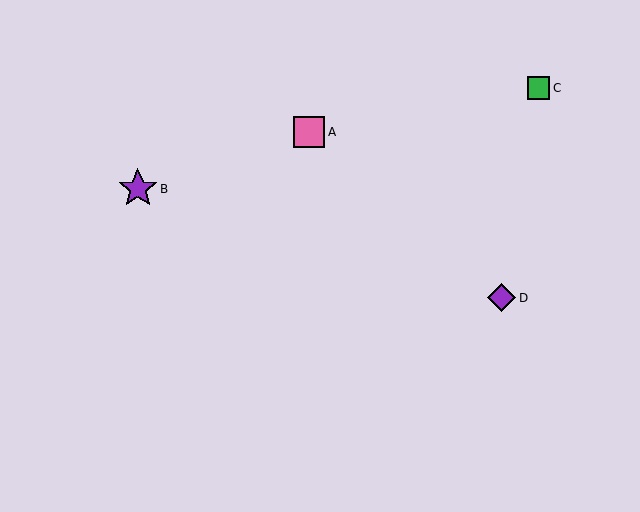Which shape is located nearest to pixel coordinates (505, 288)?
The purple diamond (labeled D) at (501, 298) is nearest to that location.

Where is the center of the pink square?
The center of the pink square is at (309, 132).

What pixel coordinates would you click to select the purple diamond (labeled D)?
Click at (501, 298) to select the purple diamond D.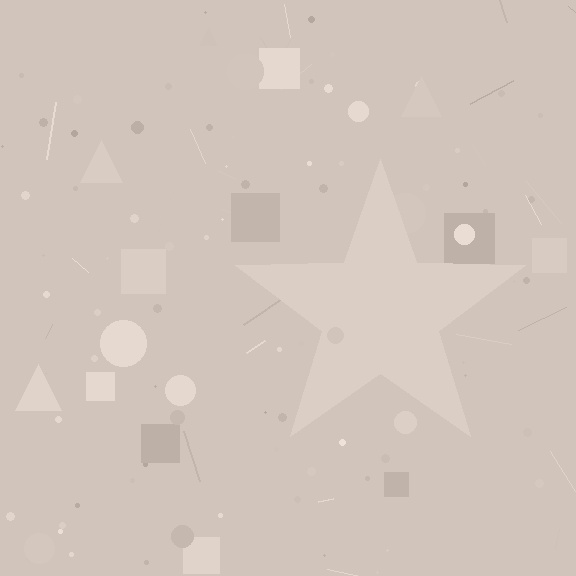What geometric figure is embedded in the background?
A star is embedded in the background.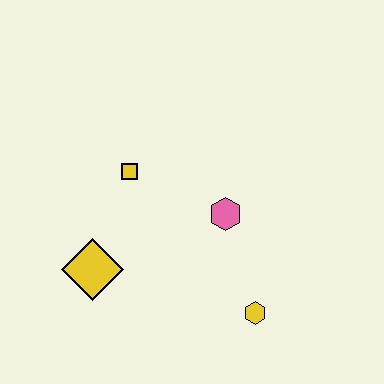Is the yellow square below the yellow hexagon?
No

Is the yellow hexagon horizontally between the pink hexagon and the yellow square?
No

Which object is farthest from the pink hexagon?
The yellow diamond is farthest from the pink hexagon.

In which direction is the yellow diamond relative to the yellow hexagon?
The yellow diamond is to the left of the yellow hexagon.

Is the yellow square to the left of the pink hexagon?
Yes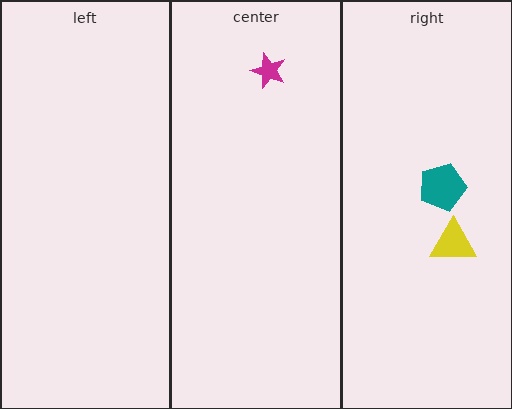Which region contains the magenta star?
The center region.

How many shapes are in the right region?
2.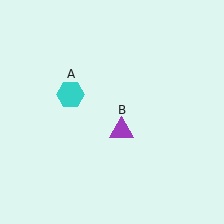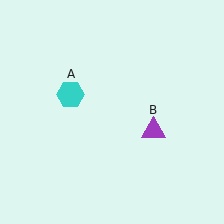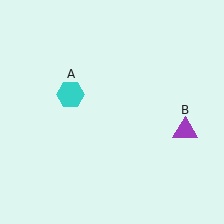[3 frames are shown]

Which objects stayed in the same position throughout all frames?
Cyan hexagon (object A) remained stationary.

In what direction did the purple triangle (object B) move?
The purple triangle (object B) moved right.